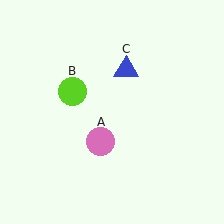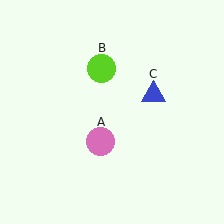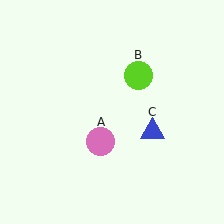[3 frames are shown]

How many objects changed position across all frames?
2 objects changed position: lime circle (object B), blue triangle (object C).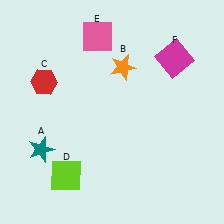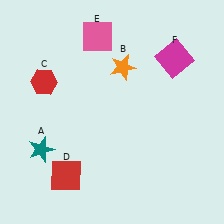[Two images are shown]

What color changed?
The square (D) changed from lime in Image 1 to red in Image 2.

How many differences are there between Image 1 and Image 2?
There is 1 difference between the two images.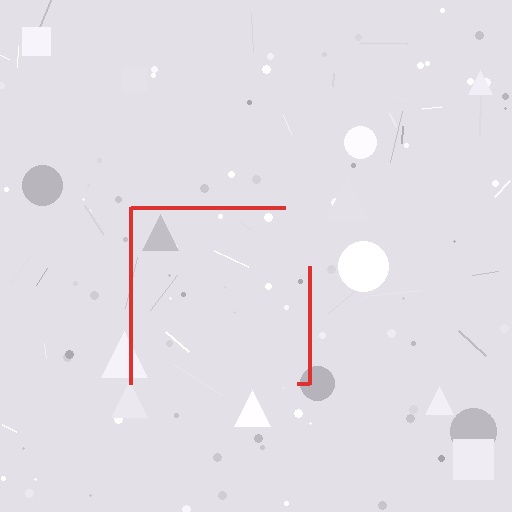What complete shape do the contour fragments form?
The contour fragments form a square.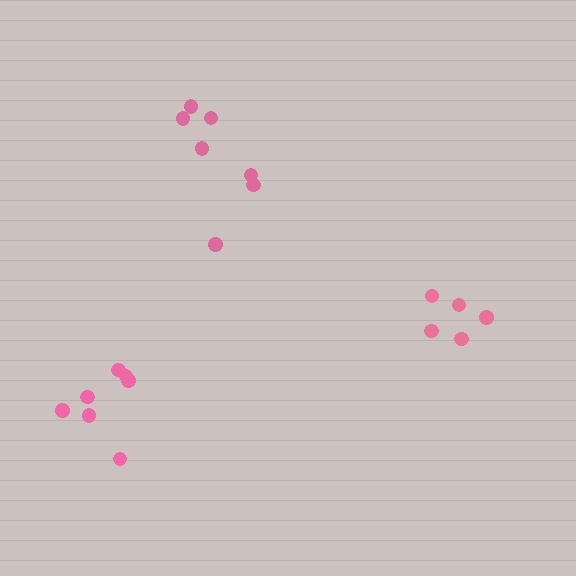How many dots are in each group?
Group 1: 8 dots, Group 2: 5 dots, Group 3: 7 dots (20 total).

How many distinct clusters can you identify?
There are 3 distinct clusters.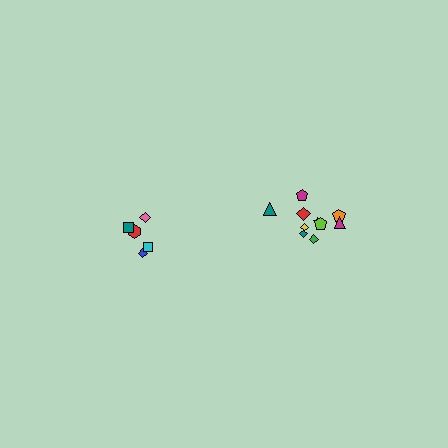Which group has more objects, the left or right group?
The right group.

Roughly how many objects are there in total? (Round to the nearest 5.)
Roughly 15 objects in total.